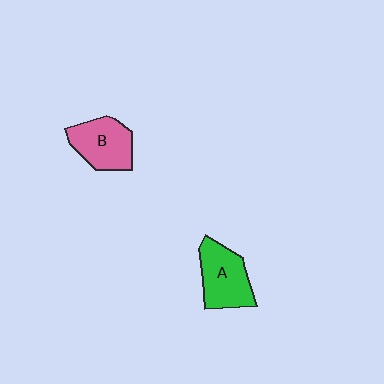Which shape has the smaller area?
Shape B (pink).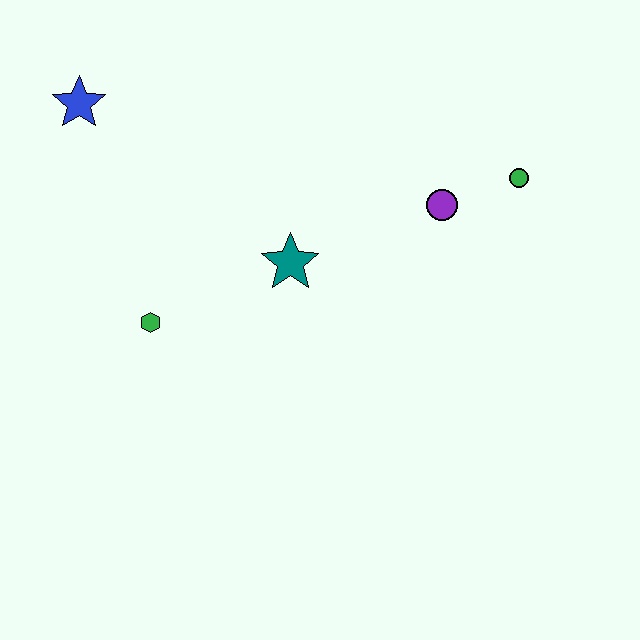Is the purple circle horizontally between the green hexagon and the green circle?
Yes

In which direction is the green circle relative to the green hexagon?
The green circle is to the right of the green hexagon.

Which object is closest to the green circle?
The purple circle is closest to the green circle.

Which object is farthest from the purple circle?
The blue star is farthest from the purple circle.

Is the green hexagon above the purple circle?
No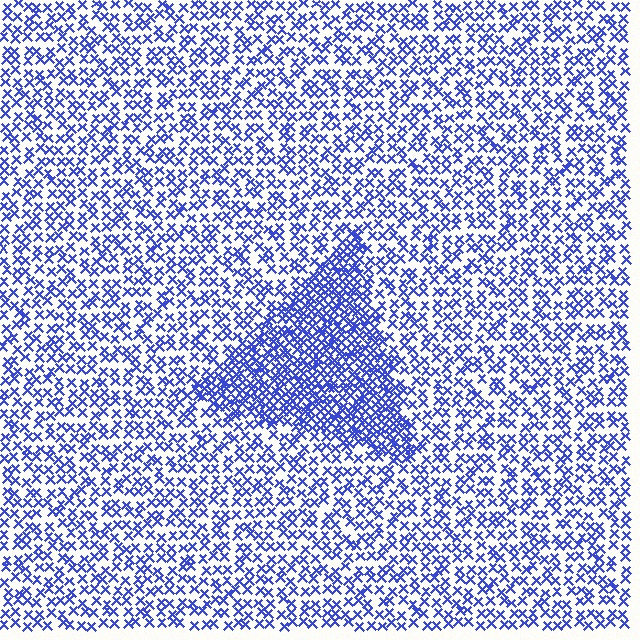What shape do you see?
I see a triangle.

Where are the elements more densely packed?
The elements are more densely packed inside the triangle boundary.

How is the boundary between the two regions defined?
The boundary is defined by a change in element density (approximately 2.1x ratio). All elements are the same color, size, and shape.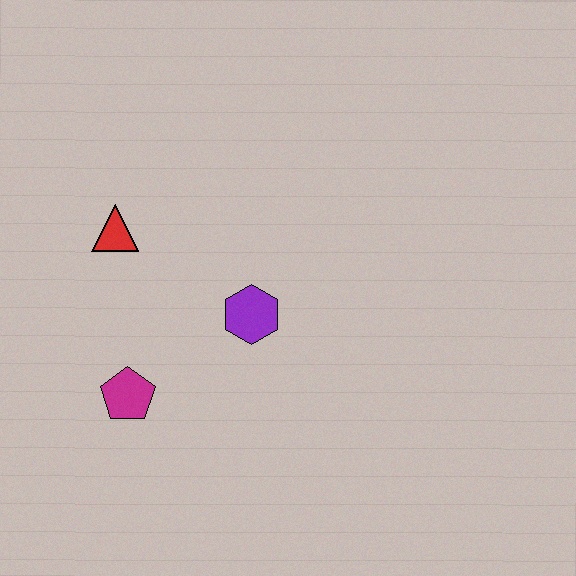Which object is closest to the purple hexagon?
The magenta pentagon is closest to the purple hexagon.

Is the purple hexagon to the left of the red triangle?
No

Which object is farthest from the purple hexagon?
The red triangle is farthest from the purple hexagon.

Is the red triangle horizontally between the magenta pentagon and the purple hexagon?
No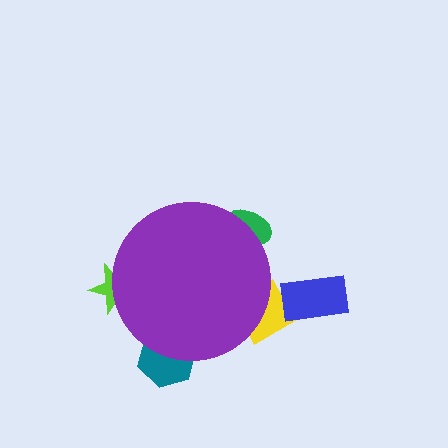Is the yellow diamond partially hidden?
Yes, the yellow diamond is partially hidden behind the purple circle.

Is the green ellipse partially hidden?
Yes, the green ellipse is partially hidden behind the purple circle.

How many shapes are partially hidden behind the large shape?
4 shapes are partially hidden.